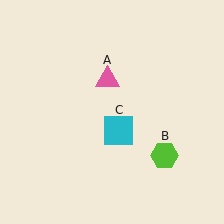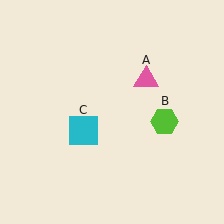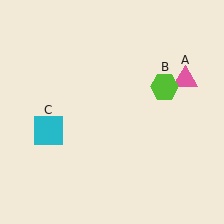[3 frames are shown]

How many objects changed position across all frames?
3 objects changed position: pink triangle (object A), lime hexagon (object B), cyan square (object C).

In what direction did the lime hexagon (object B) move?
The lime hexagon (object B) moved up.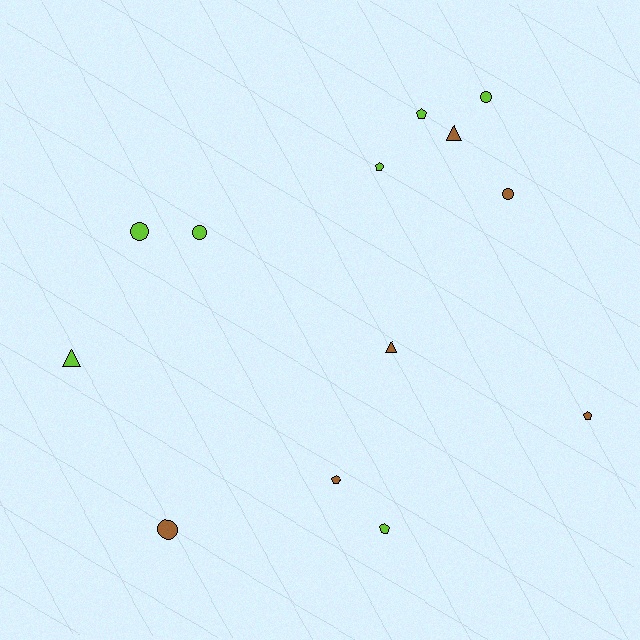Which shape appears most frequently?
Circle, with 5 objects.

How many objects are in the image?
There are 13 objects.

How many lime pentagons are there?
There are 3 lime pentagons.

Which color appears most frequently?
Lime, with 7 objects.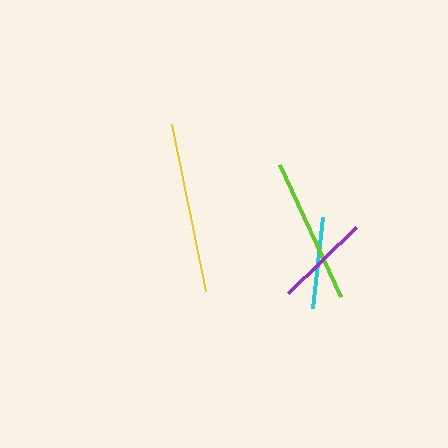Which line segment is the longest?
The yellow line is the longest at approximately 170 pixels.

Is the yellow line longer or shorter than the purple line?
The yellow line is longer than the purple line.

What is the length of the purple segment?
The purple segment is approximately 95 pixels long.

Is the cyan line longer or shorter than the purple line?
The purple line is longer than the cyan line.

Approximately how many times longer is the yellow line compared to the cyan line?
The yellow line is approximately 1.8 times the length of the cyan line.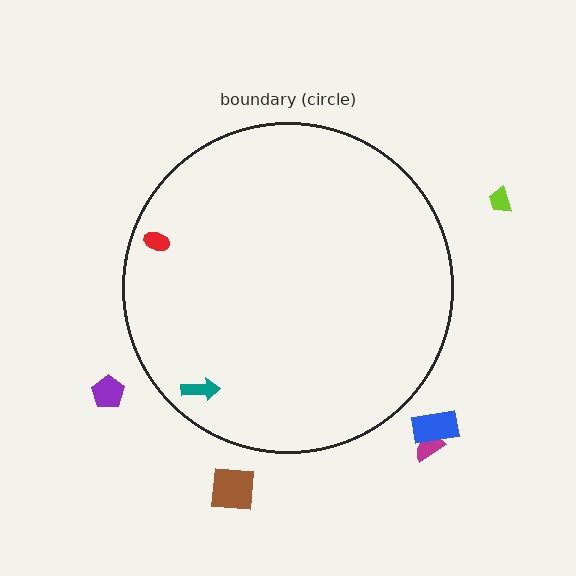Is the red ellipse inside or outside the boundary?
Inside.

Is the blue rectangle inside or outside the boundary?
Outside.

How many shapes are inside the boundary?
2 inside, 5 outside.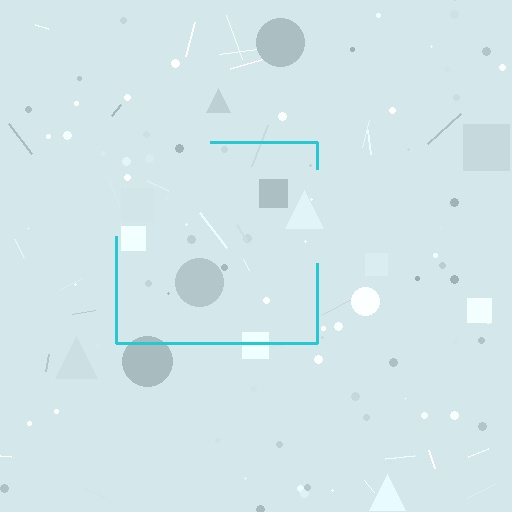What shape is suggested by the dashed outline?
The dashed outline suggests a square.